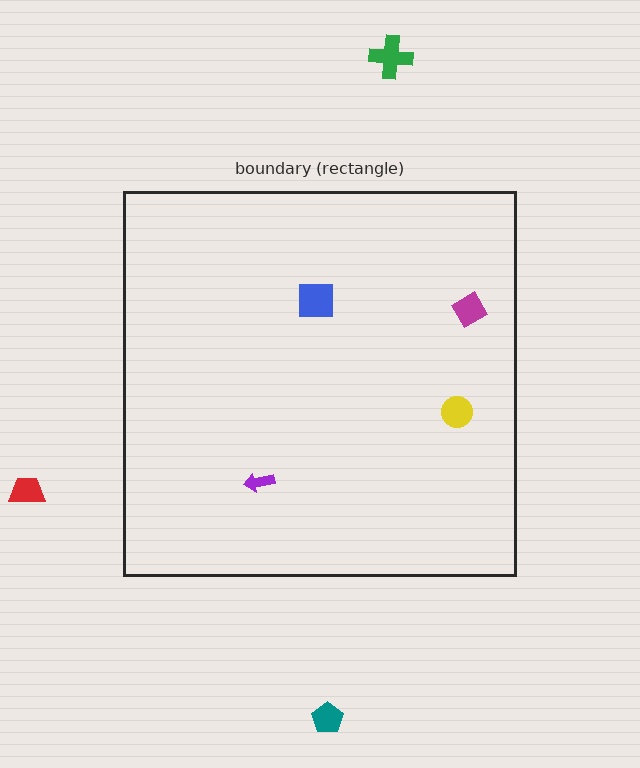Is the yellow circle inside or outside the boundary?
Inside.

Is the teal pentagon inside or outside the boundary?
Outside.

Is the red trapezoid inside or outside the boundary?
Outside.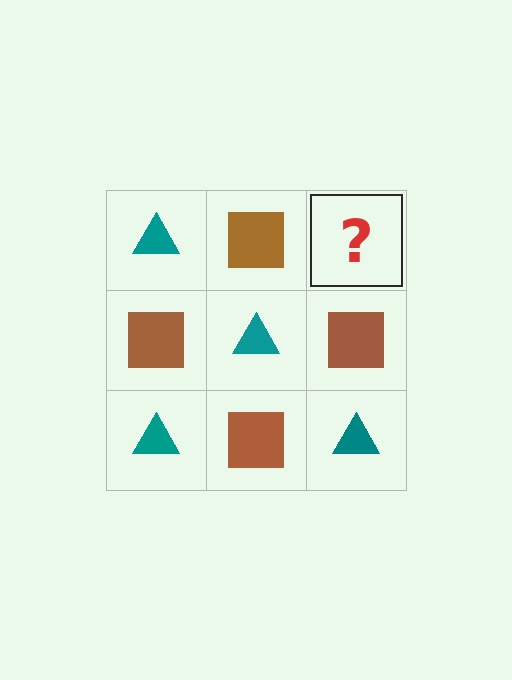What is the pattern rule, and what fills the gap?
The rule is that it alternates teal triangle and brown square in a checkerboard pattern. The gap should be filled with a teal triangle.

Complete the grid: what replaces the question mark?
The question mark should be replaced with a teal triangle.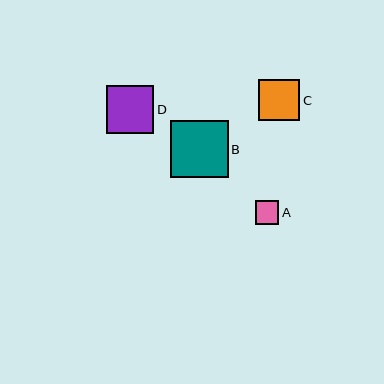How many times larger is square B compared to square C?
Square B is approximately 1.4 times the size of square C.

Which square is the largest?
Square B is the largest with a size of approximately 57 pixels.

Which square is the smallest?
Square A is the smallest with a size of approximately 24 pixels.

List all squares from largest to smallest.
From largest to smallest: B, D, C, A.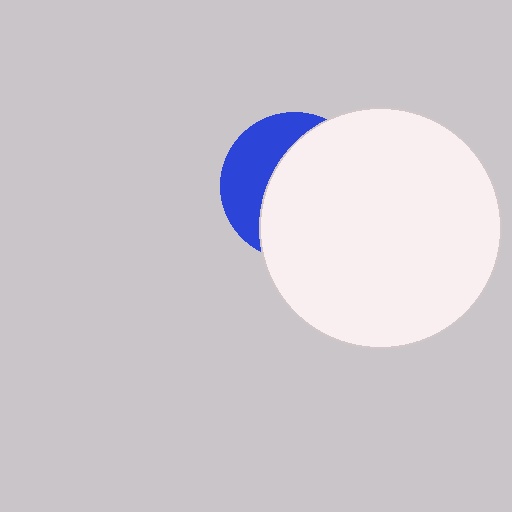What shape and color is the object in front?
The object in front is a white circle.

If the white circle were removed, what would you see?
You would see the complete blue circle.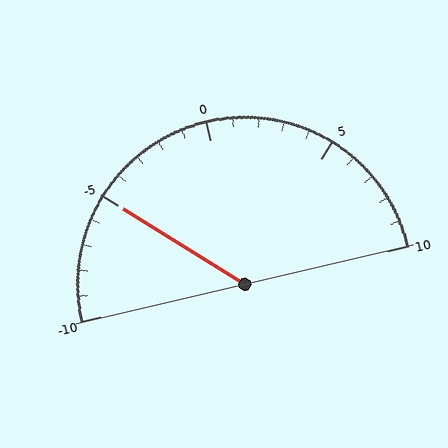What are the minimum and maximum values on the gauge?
The gauge ranges from -10 to 10.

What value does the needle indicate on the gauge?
The needle indicates approximately -5.